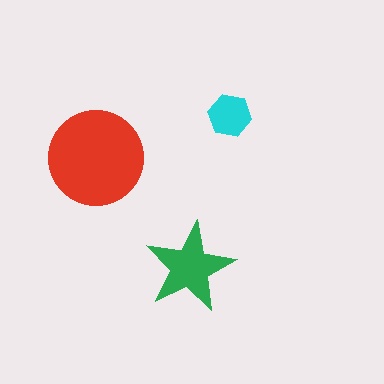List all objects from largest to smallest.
The red circle, the green star, the cyan hexagon.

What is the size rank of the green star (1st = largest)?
2nd.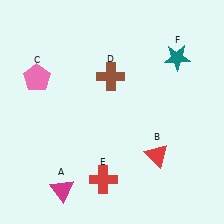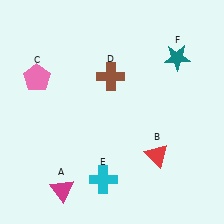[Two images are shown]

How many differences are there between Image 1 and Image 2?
There is 1 difference between the two images.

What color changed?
The cross (E) changed from red in Image 1 to cyan in Image 2.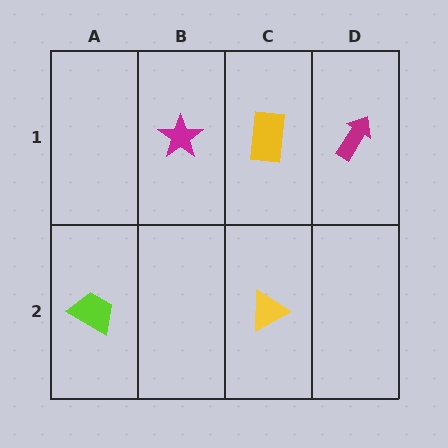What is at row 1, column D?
A magenta arrow.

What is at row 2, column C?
A yellow triangle.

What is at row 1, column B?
A magenta star.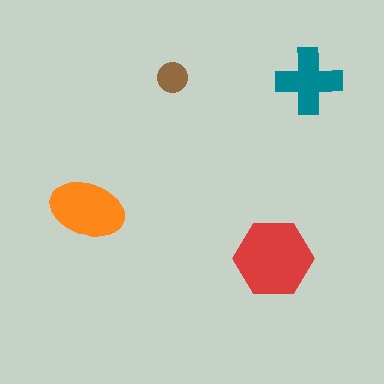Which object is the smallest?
The brown circle.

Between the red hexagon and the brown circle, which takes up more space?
The red hexagon.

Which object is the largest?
The red hexagon.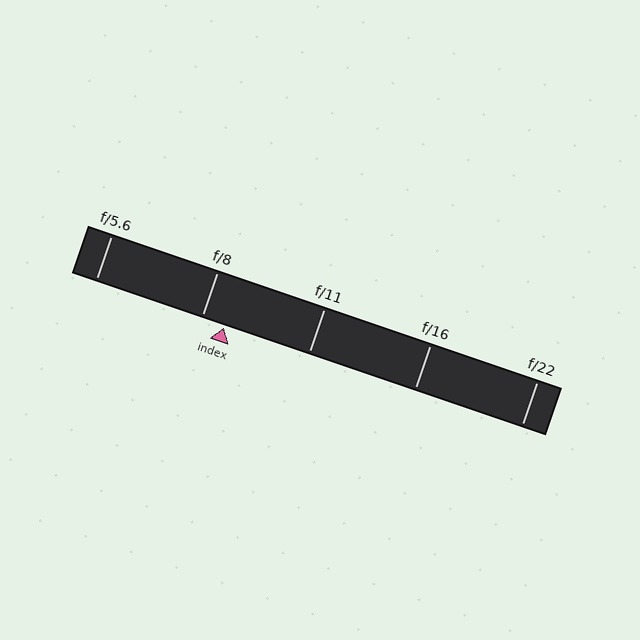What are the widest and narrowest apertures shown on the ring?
The widest aperture shown is f/5.6 and the narrowest is f/22.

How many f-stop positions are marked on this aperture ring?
There are 5 f-stop positions marked.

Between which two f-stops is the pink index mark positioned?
The index mark is between f/8 and f/11.